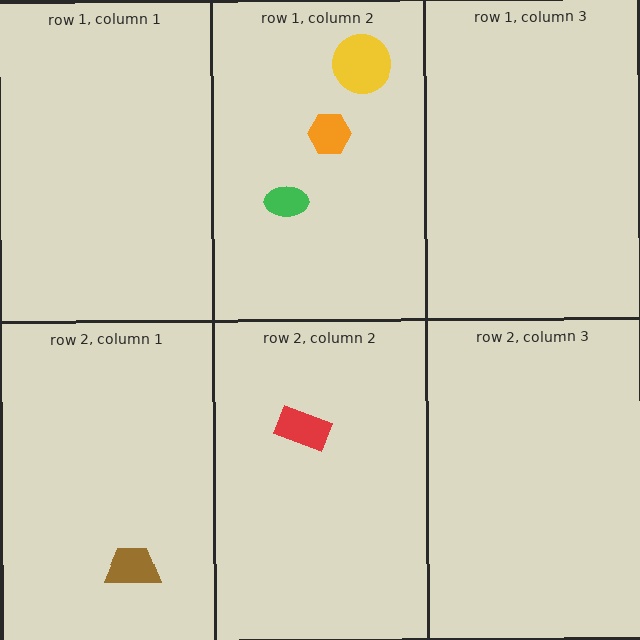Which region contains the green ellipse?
The row 1, column 2 region.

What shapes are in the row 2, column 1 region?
The brown trapezoid.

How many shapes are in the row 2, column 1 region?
1.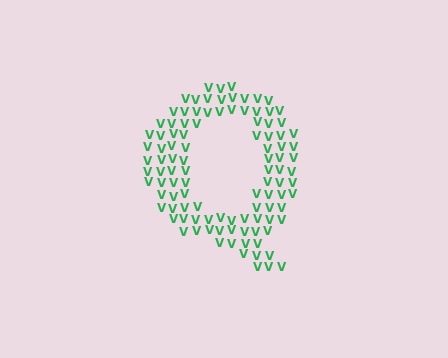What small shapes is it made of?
It is made of small letter V's.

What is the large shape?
The large shape is the letter Q.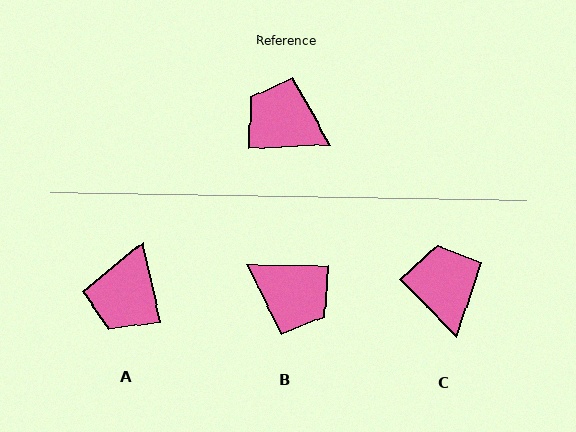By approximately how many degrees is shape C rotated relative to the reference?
Approximately 47 degrees clockwise.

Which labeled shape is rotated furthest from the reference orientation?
B, about 178 degrees away.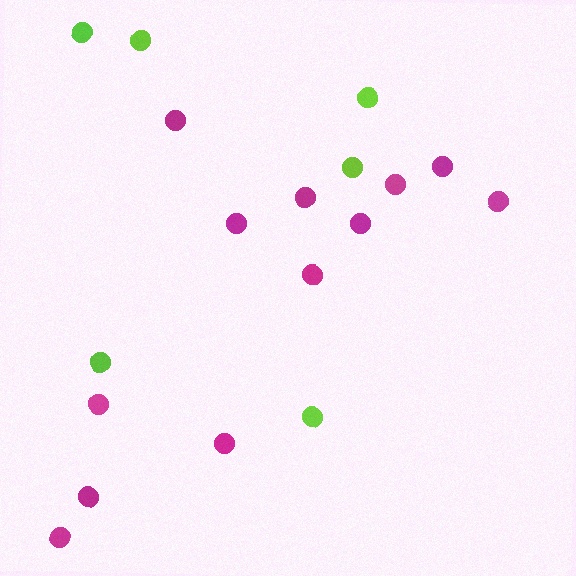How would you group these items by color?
There are 2 groups: one group of magenta circles (12) and one group of lime circles (6).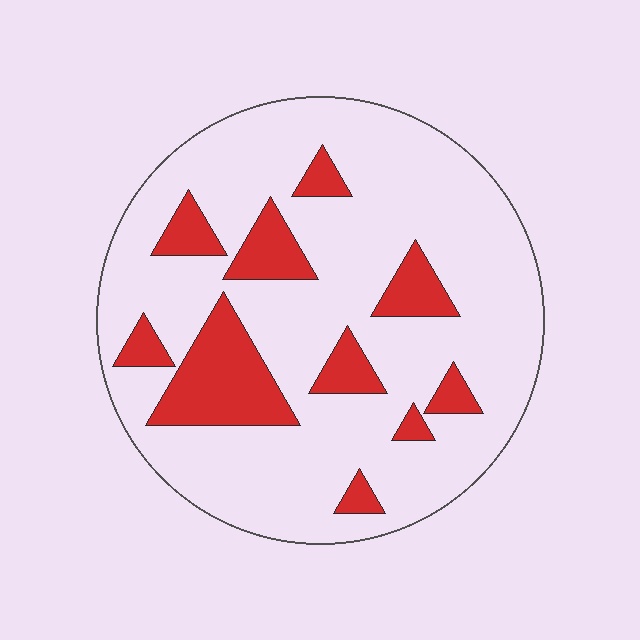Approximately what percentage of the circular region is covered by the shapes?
Approximately 20%.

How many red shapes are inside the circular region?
10.